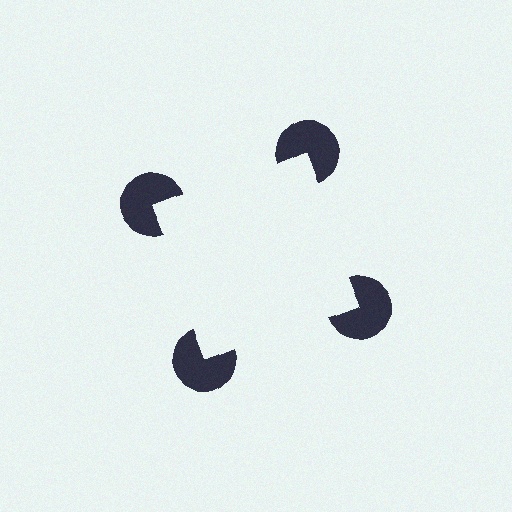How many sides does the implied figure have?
4 sides.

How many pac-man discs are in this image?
There are 4 — one at each vertex of the illusory square.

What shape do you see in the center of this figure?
An illusory square — its edges are inferred from the aligned wedge cuts in the pac-man discs, not physically drawn.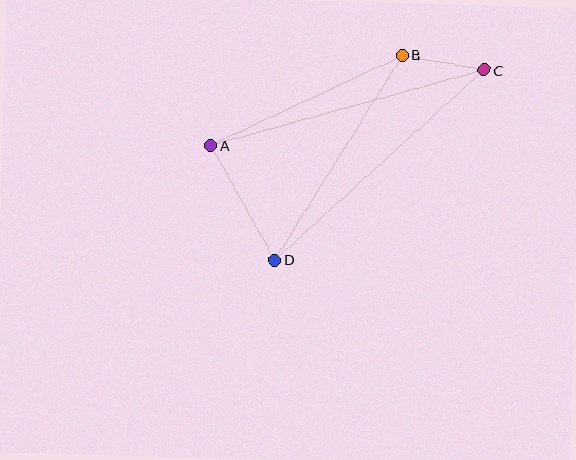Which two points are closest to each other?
Points B and C are closest to each other.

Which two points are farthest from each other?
Points A and C are farthest from each other.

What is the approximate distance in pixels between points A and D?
The distance between A and D is approximately 131 pixels.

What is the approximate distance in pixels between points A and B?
The distance between A and B is approximately 211 pixels.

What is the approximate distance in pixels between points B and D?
The distance between B and D is approximately 241 pixels.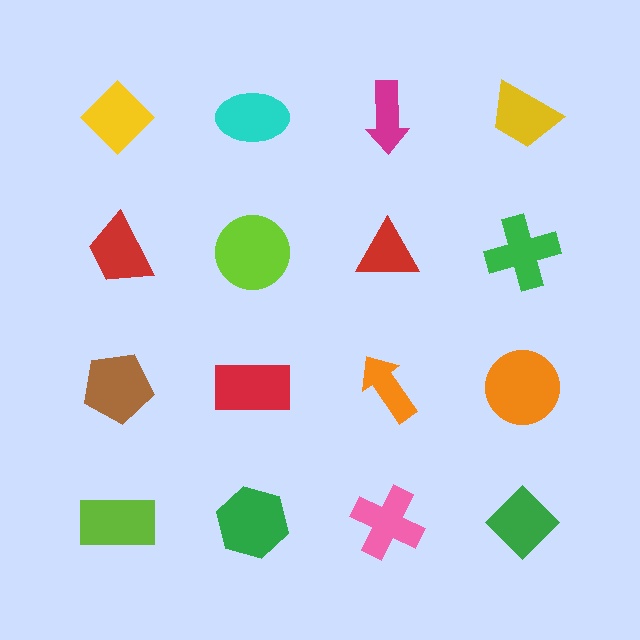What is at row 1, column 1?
A yellow diamond.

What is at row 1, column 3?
A magenta arrow.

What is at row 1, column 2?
A cyan ellipse.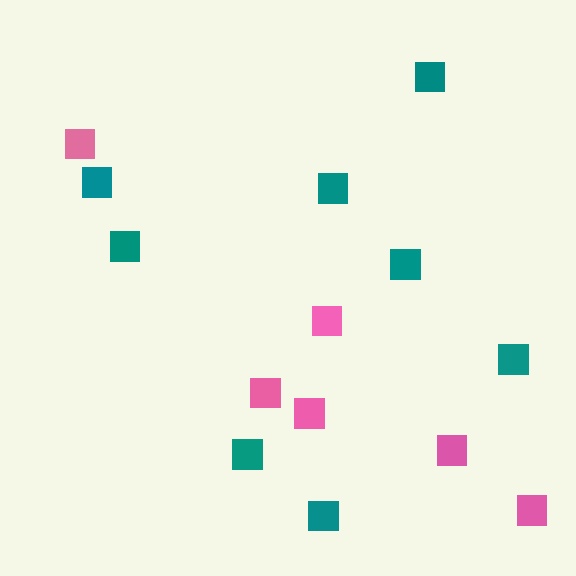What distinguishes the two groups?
There are 2 groups: one group of pink squares (6) and one group of teal squares (8).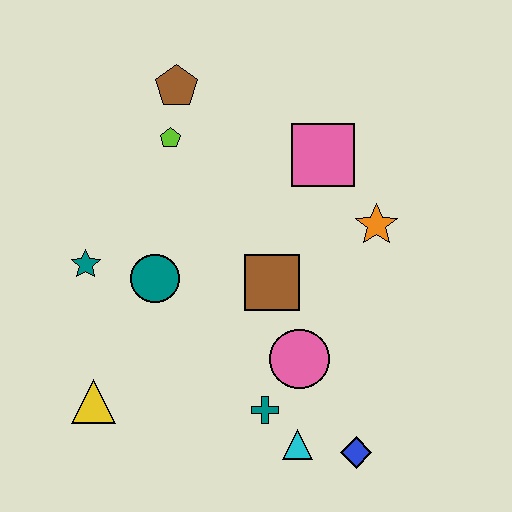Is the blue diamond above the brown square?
No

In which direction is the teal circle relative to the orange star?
The teal circle is to the left of the orange star.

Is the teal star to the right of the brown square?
No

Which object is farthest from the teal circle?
The blue diamond is farthest from the teal circle.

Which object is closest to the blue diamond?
The cyan triangle is closest to the blue diamond.